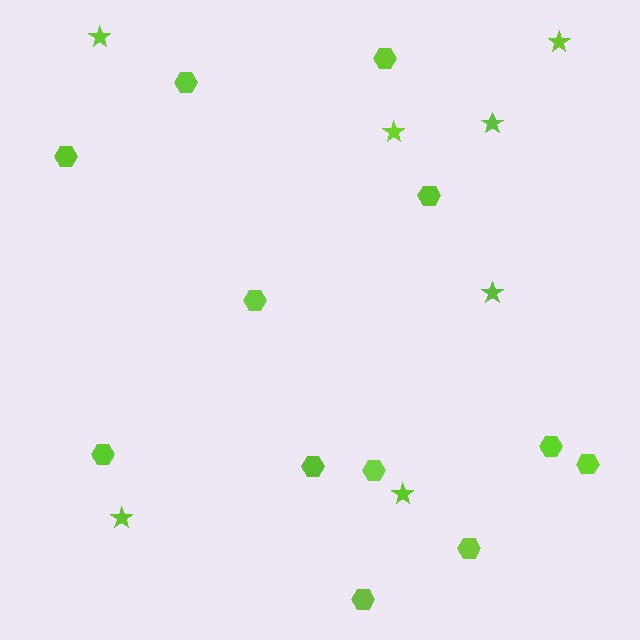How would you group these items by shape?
There are 2 groups: one group of stars (7) and one group of hexagons (12).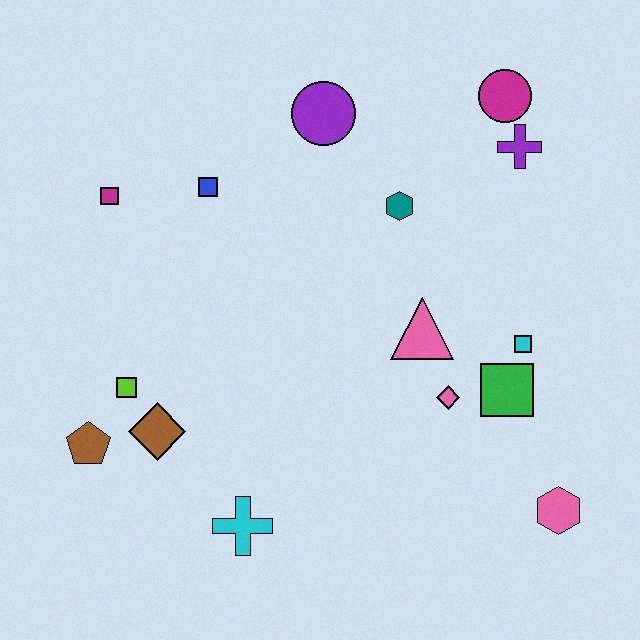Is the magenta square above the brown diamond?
Yes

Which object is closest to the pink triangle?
The pink diamond is closest to the pink triangle.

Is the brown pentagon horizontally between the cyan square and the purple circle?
No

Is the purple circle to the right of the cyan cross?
Yes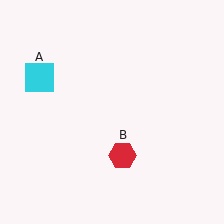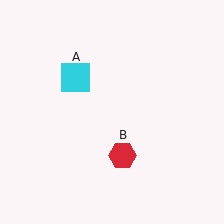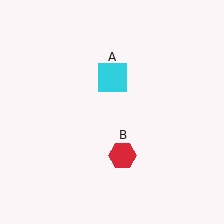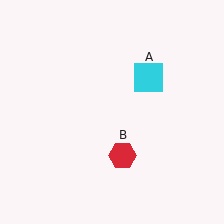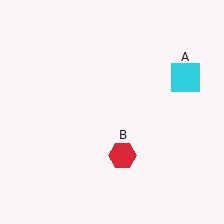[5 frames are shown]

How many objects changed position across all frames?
1 object changed position: cyan square (object A).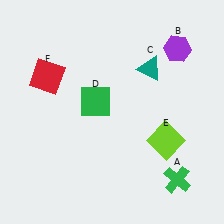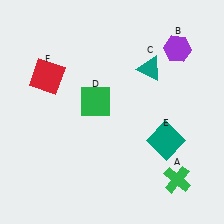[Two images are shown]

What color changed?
The square (E) changed from lime in Image 1 to teal in Image 2.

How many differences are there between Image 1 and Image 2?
There is 1 difference between the two images.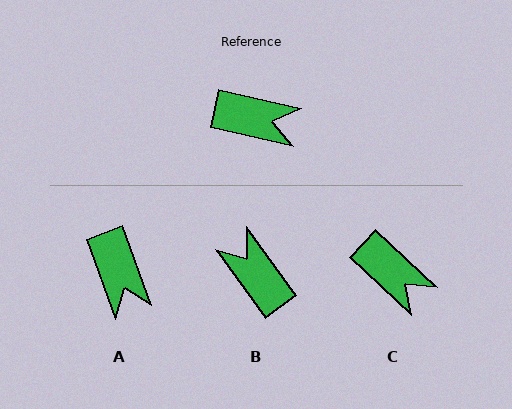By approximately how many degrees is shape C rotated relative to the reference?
Approximately 30 degrees clockwise.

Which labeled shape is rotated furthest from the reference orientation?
B, about 139 degrees away.